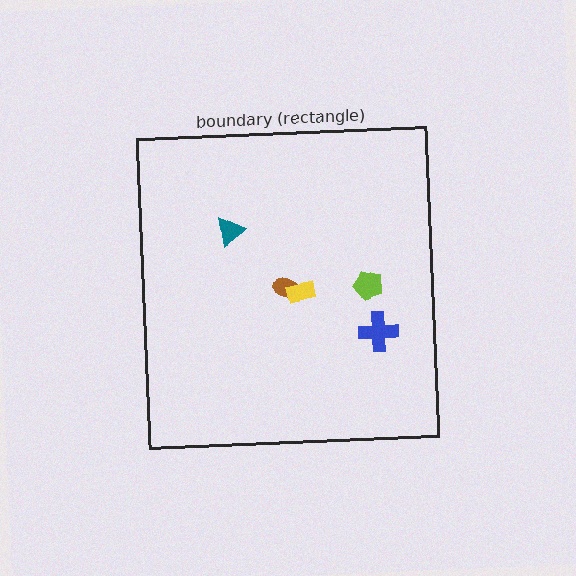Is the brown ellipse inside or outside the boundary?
Inside.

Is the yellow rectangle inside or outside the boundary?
Inside.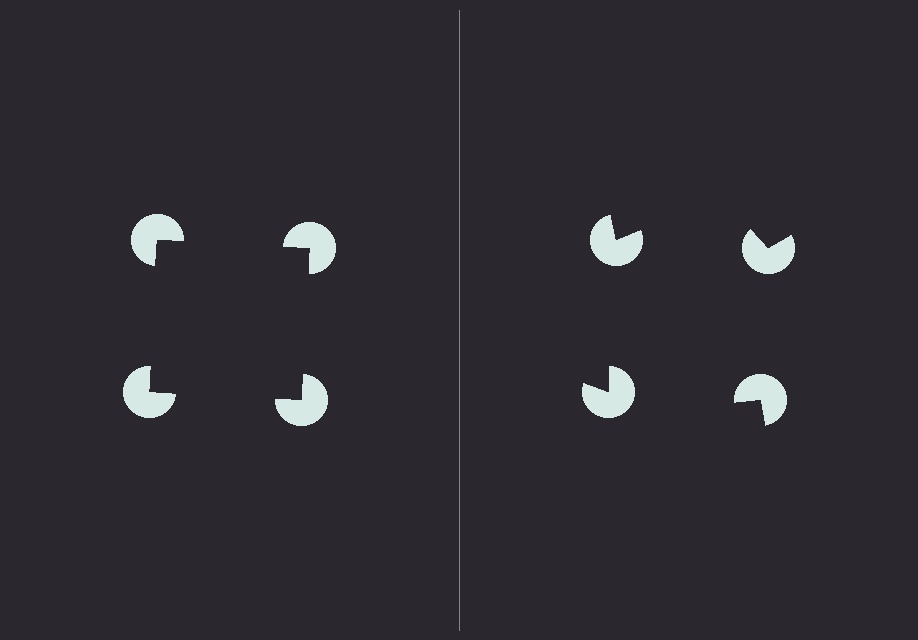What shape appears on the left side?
An illusory square.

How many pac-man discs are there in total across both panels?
8 — 4 on each side.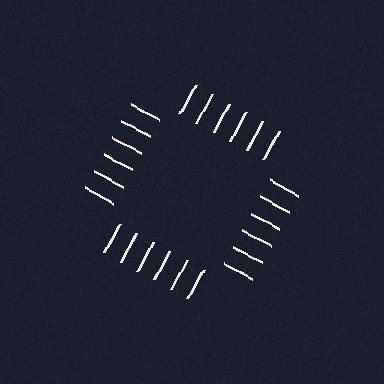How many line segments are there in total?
24 — 6 along each of the 4 edges.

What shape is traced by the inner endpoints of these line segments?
An illusory square — the line segments terminate on its edges but no continuous stroke is drawn.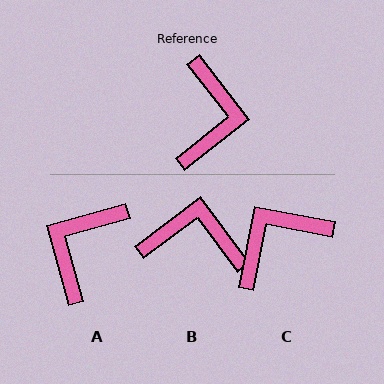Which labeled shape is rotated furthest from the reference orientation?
A, about 158 degrees away.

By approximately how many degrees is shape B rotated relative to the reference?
Approximately 89 degrees counter-clockwise.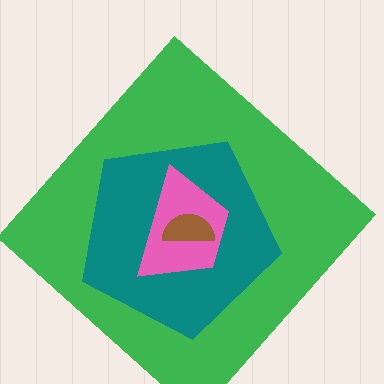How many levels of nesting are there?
4.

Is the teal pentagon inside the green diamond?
Yes.